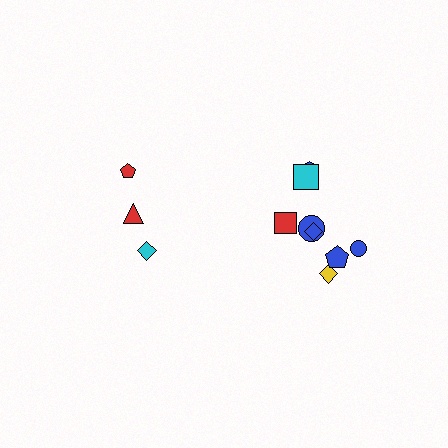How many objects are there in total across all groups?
There are 11 objects.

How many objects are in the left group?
There are 3 objects.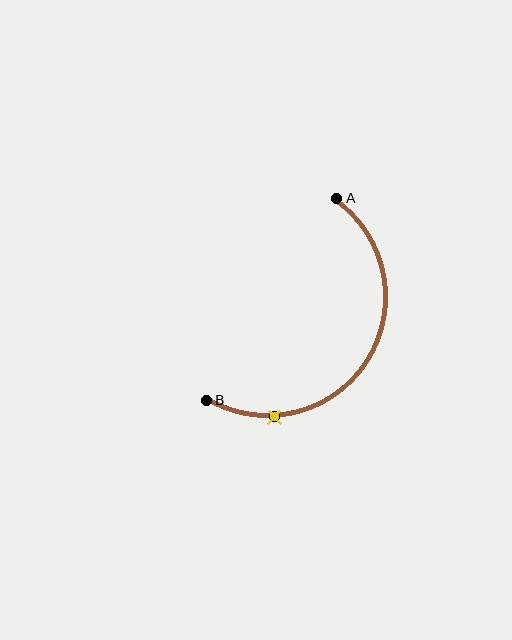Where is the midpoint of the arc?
The arc midpoint is the point on the curve farthest from the straight line joining A and B. It sits to the right of that line.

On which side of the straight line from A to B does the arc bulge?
The arc bulges to the right of the straight line connecting A and B.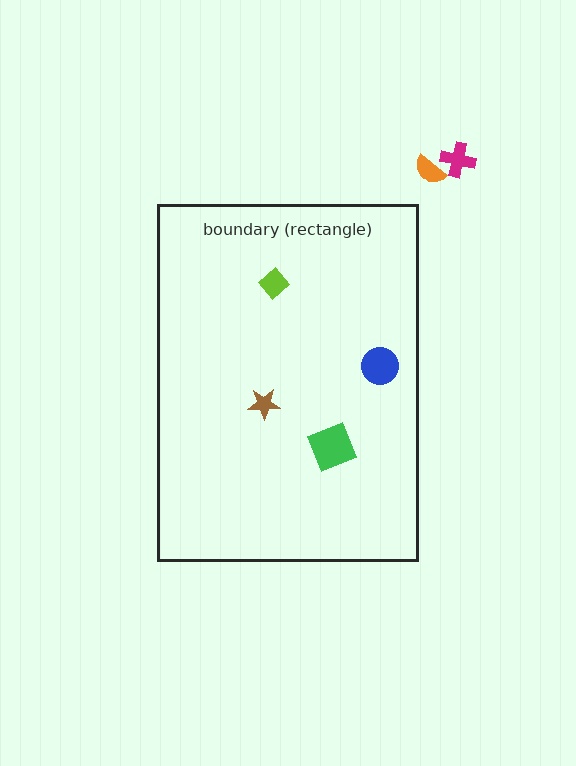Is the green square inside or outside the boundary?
Inside.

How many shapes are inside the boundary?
4 inside, 2 outside.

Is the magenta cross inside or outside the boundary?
Outside.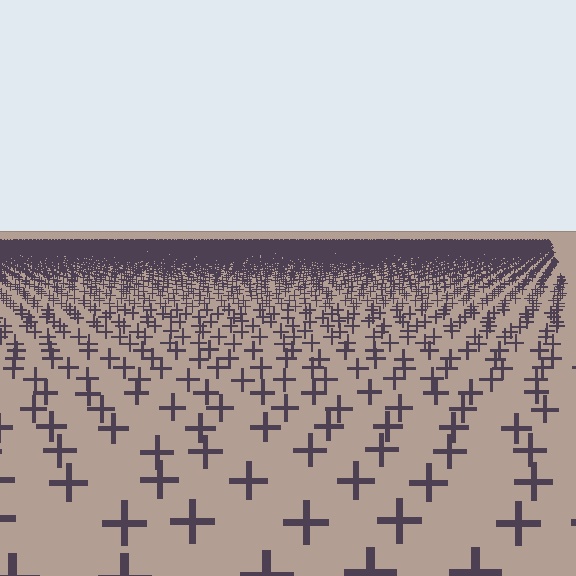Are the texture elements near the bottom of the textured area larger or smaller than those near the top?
Larger. Near the bottom, elements are closer to the viewer and appear at a bigger on-screen size.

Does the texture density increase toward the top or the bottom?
Density increases toward the top.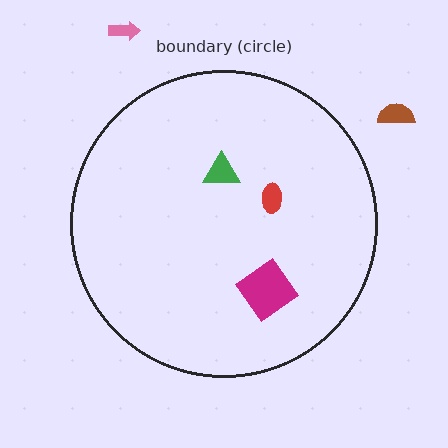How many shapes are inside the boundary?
3 inside, 2 outside.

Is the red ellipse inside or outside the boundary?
Inside.